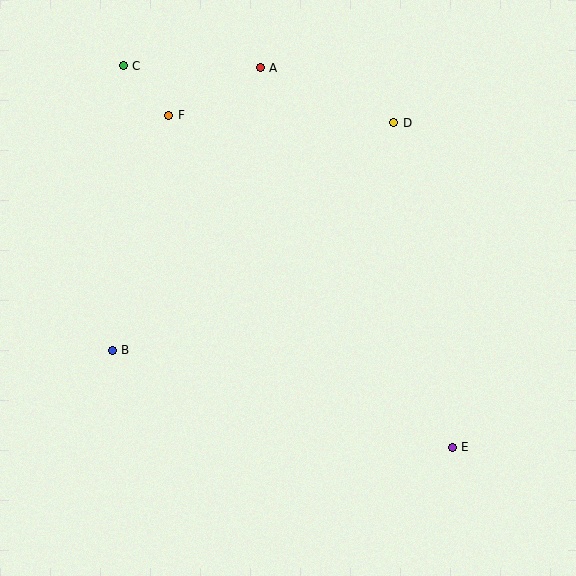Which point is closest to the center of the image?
Point B at (112, 350) is closest to the center.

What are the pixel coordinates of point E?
Point E is at (452, 447).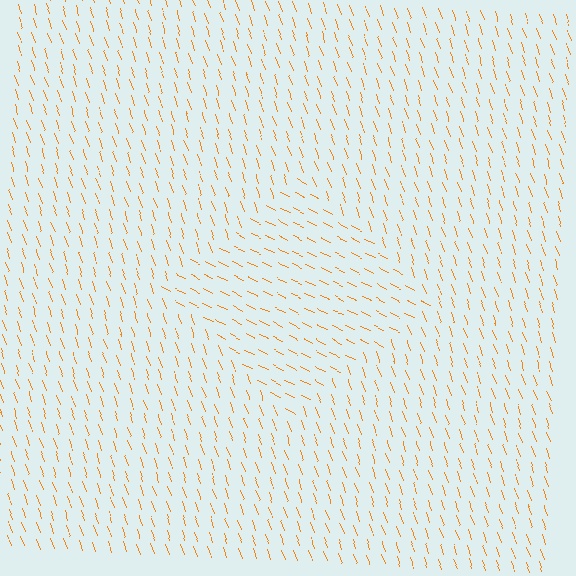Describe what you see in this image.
The image is filled with small orange line segments. A diamond region in the image has lines oriented differently from the surrounding lines, creating a visible texture boundary.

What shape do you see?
I see a diamond.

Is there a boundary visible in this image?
Yes, there is a texture boundary formed by a change in line orientation.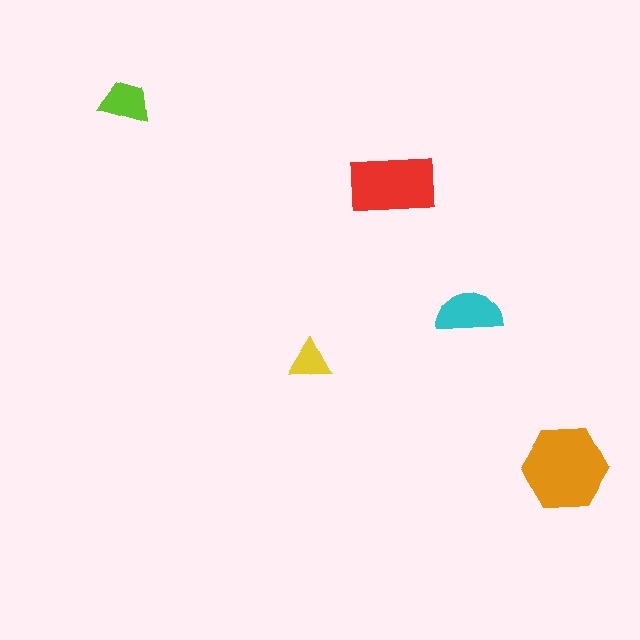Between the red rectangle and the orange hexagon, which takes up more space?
The orange hexagon.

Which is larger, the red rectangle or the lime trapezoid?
The red rectangle.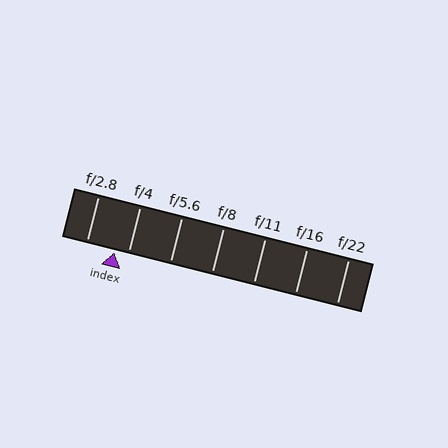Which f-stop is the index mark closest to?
The index mark is closest to f/4.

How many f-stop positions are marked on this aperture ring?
There are 7 f-stop positions marked.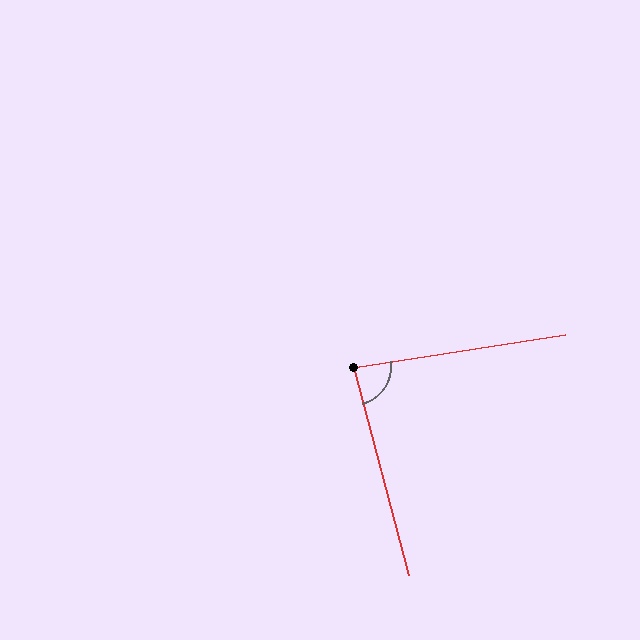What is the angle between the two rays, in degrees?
Approximately 84 degrees.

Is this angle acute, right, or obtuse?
It is acute.